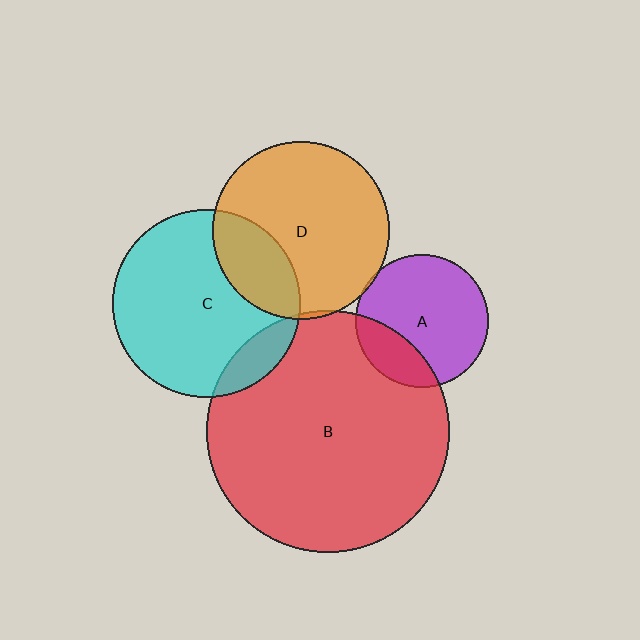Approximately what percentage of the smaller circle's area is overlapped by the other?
Approximately 10%.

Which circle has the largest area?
Circle B (red).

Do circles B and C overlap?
Yes.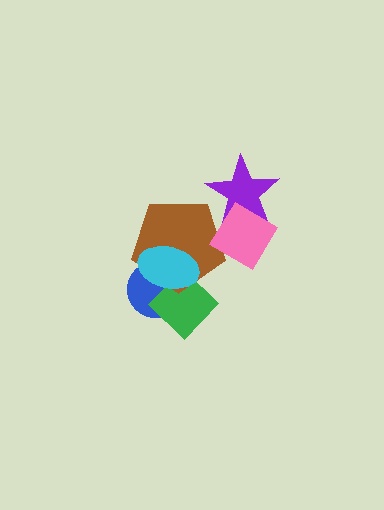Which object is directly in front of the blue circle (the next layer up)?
The green diamond is directly in front of the blue circle.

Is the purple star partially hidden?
Yes, it is partially covered by another shape.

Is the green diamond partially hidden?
Yes, it is partially covered by another shape.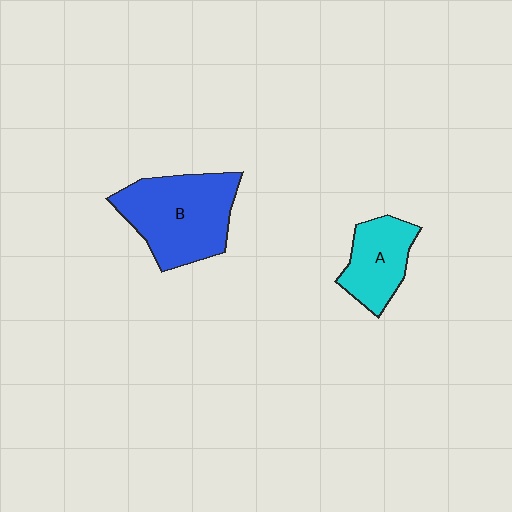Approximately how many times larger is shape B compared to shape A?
Approximately 1.7 times.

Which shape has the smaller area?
Shape A (cyan).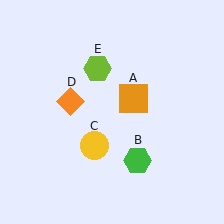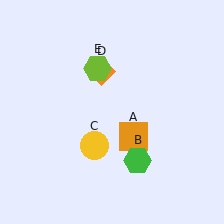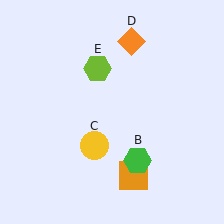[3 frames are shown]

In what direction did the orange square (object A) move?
The orange square (object A) moved down.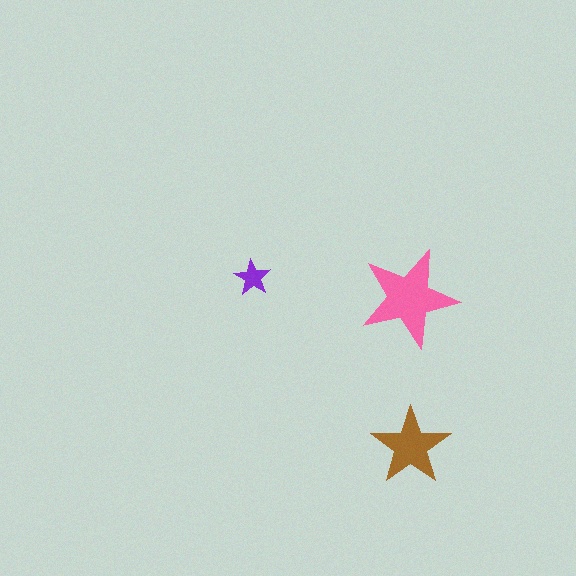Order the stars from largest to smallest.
the pink one, the brown one, the purple one.